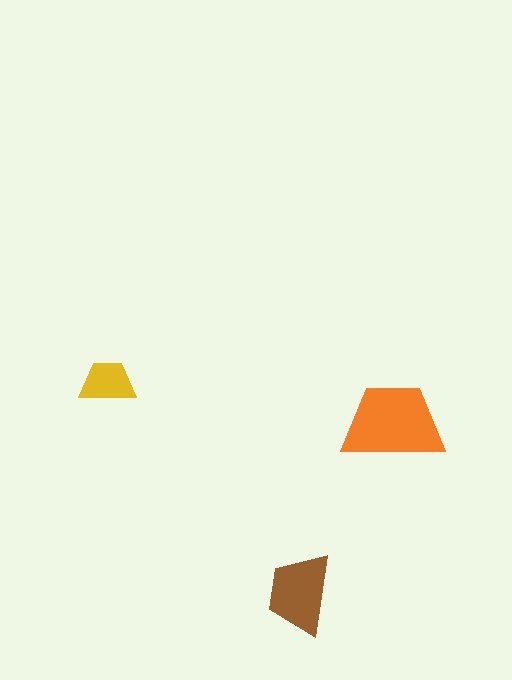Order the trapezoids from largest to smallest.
the orange one, the brown one, the yellow one.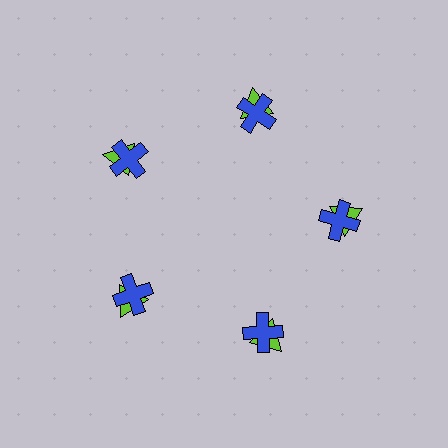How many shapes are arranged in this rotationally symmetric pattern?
There are 10 shapes, arranged in 5 groups of 2.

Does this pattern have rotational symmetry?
Yes, this pattern has 5-fold rotational symmetry. It looks the same after rotating 72 degrees around the center.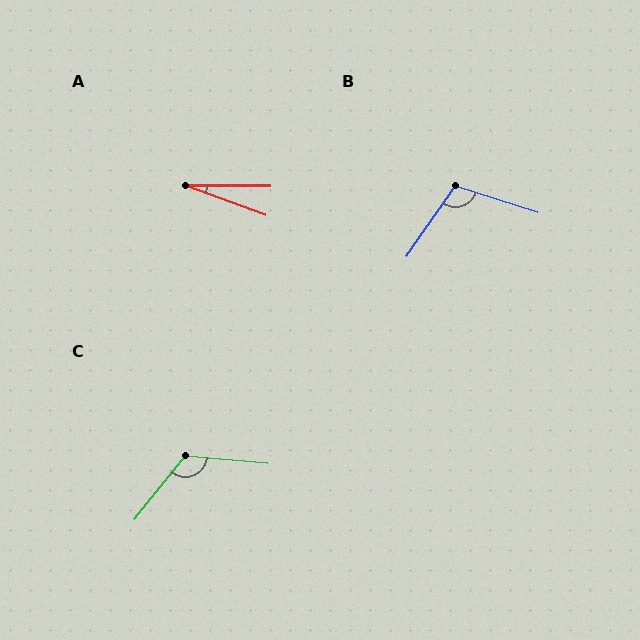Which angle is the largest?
C, at approximately 123 degrees.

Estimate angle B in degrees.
Approximately 107 degrees.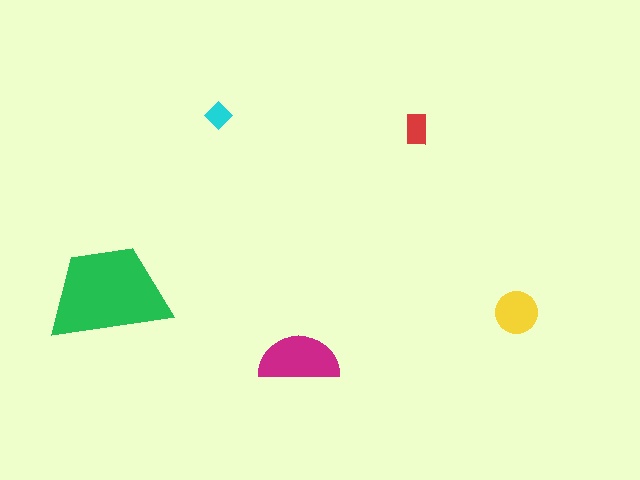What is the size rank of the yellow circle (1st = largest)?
3rd.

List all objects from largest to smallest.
The green trapezoid, the magenta semicircle, the yellow circle, the red rectangle, the cyan diamond.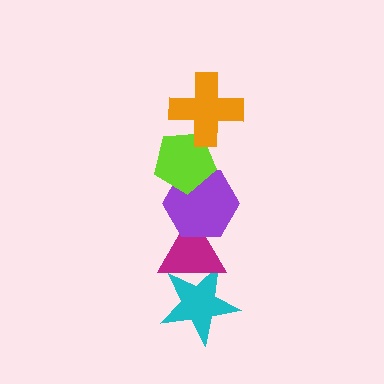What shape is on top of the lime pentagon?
The orange cross is on top of the lime pentagon.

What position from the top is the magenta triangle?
The magenta triangle is 4th from the top.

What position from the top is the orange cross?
The orange cross is 1st from the top.